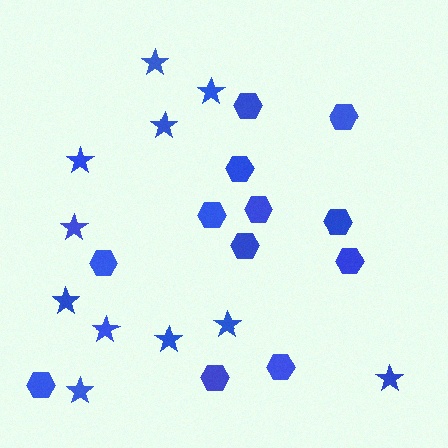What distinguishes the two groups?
There are 2 groups: one group of hexagons (12) and one group of stars (11).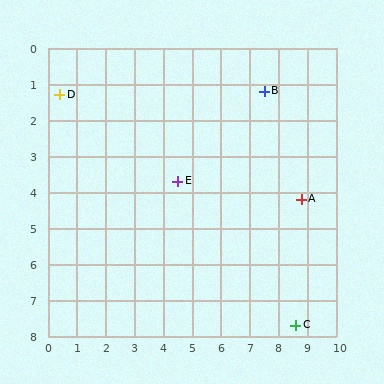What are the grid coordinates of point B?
Point B is at approximately (7.5, 1.2).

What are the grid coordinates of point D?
Point D is at approximately (0.4, 1.3).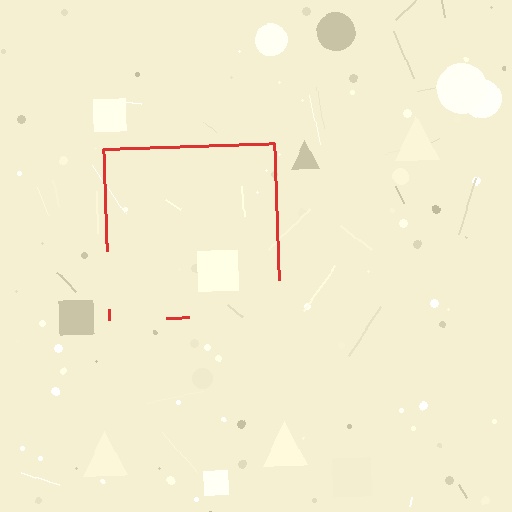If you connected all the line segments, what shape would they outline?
They would outline a square.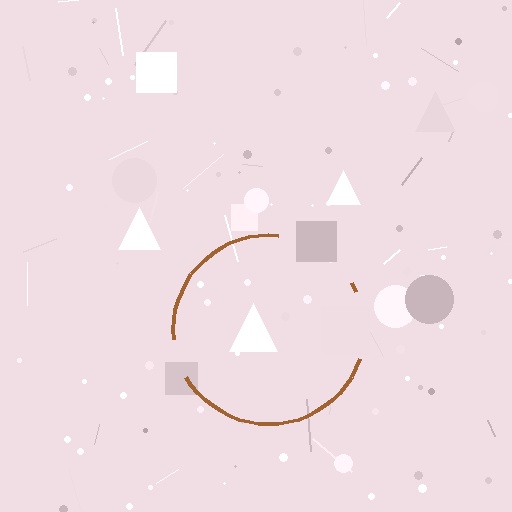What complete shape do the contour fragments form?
The contour fragments form a circle.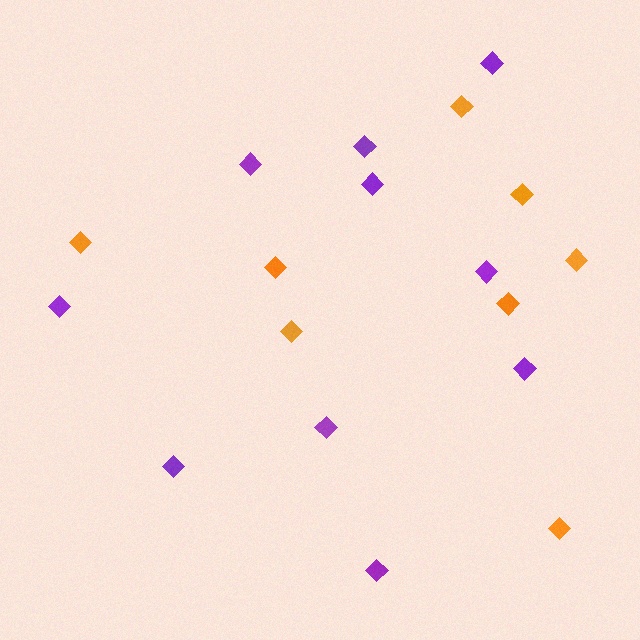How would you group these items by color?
There are 2 groups: one group of orange diamonds (8) and one group of purple diamonds (10).